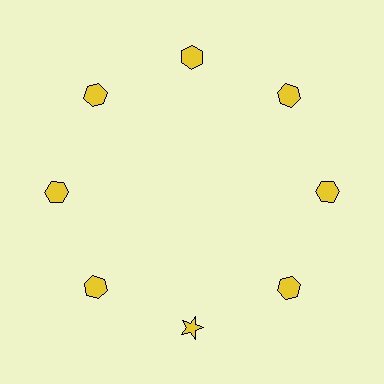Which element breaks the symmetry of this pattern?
The yellow star at roughly the 6 o'clock position breaks the symmetry. All other shapes are yellow hexagons.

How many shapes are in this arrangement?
There are 8 shapes arranged in a ring pattern.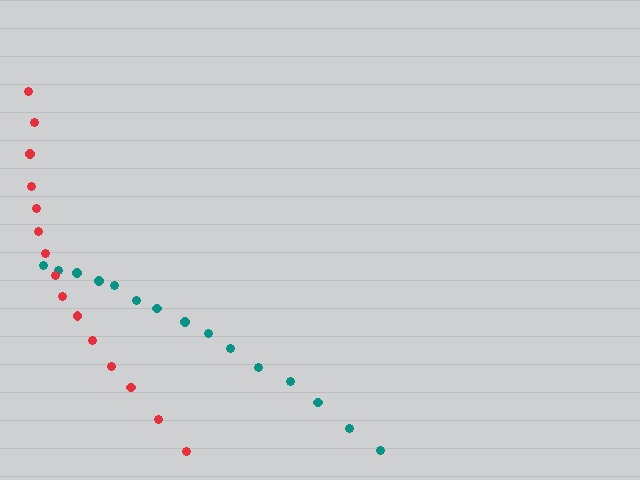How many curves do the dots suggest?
There are 2 distinct paths.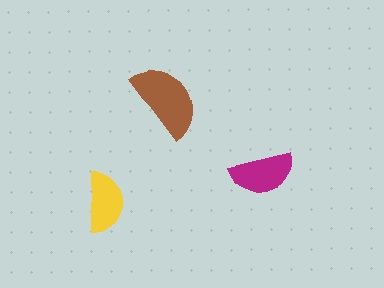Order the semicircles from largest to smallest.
the brown one, the magenta one, the yellow one.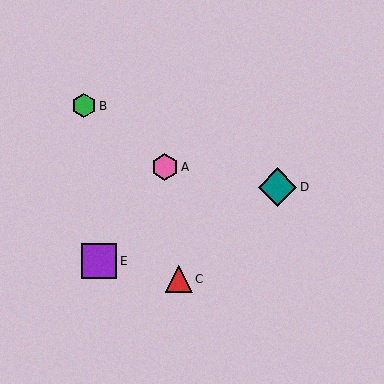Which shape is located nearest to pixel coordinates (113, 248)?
The purple square (labeled E) at (99, 261) is nearest to that location.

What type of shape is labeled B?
Shape B is a green hexagon.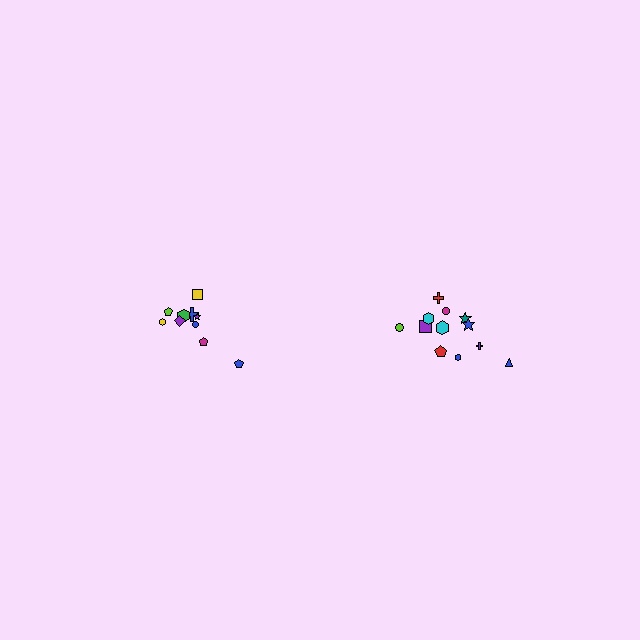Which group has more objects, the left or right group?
The right group.